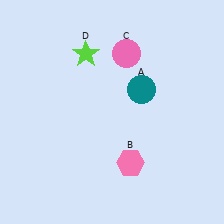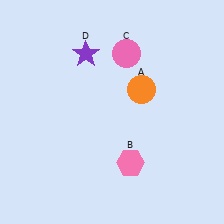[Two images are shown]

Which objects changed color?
A changed from teal to orange. D changed from lime to purple.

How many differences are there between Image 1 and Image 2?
There are 2 differences between the two images.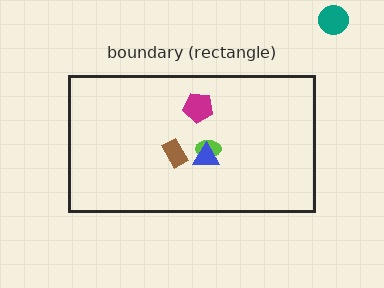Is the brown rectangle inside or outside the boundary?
Inside.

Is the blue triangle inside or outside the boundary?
Inside.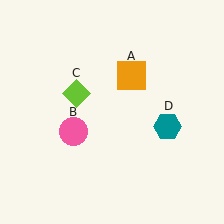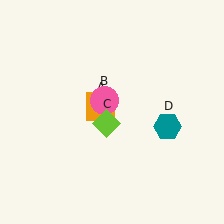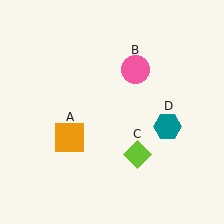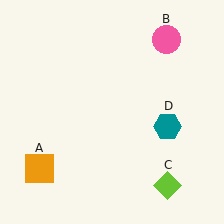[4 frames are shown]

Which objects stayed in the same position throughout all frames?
Teal hexagon (object D) remained stationary.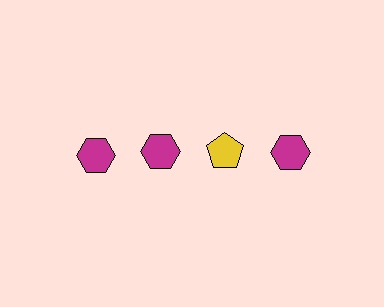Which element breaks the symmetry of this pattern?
The yellow pentagon in the top row, center column breaks the symmetry. All other shapes are magenta hexagons.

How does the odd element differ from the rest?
It differs in both color (yellow instead of magenta) and shape (pentagon instead of hexagon).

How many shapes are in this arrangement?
There are 4 shapes arranged in a grid pattern.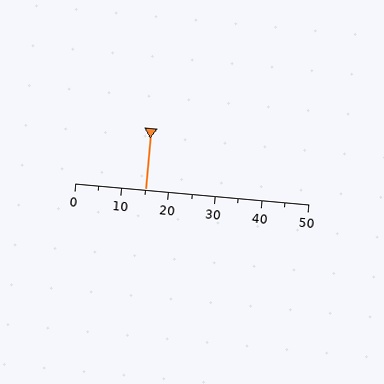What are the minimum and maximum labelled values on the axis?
The axis runs from 0 to 50.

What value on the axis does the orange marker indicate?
The marker indicates approximately 15.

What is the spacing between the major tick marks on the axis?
The major ticks are spaced 10 apart.